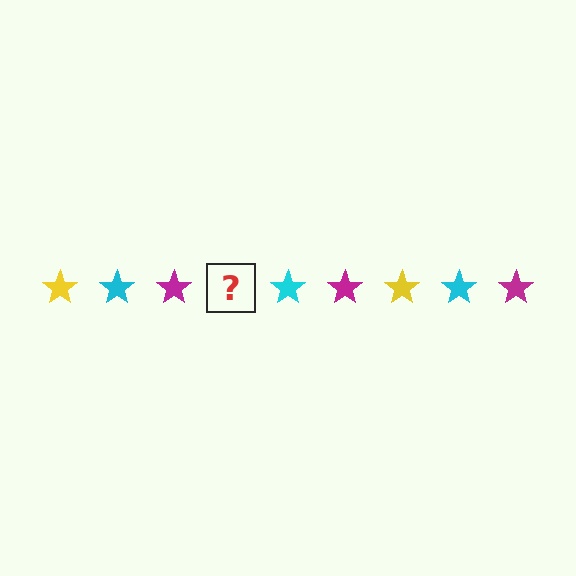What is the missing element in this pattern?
The missing element is a yellow star.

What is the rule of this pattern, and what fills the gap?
The rule is that the pattern cycles through yellow, cyan, magenta stars. The gap should be filled with a yellow star.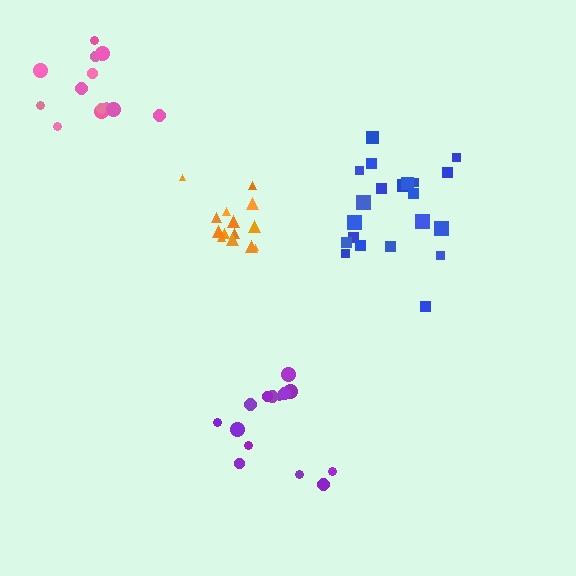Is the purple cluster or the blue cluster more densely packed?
Blue.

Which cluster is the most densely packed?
Orange.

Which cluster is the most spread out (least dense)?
Purple.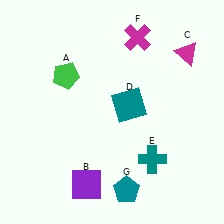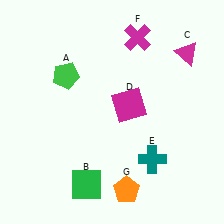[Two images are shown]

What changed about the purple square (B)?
In Image 1, B is purple. In Image 2, it changed to green.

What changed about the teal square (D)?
In Image 1, D is teal. In Image 2, it changed to magenta.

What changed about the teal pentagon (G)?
In Image 1, G is teal. In Image 2, it changed to orange.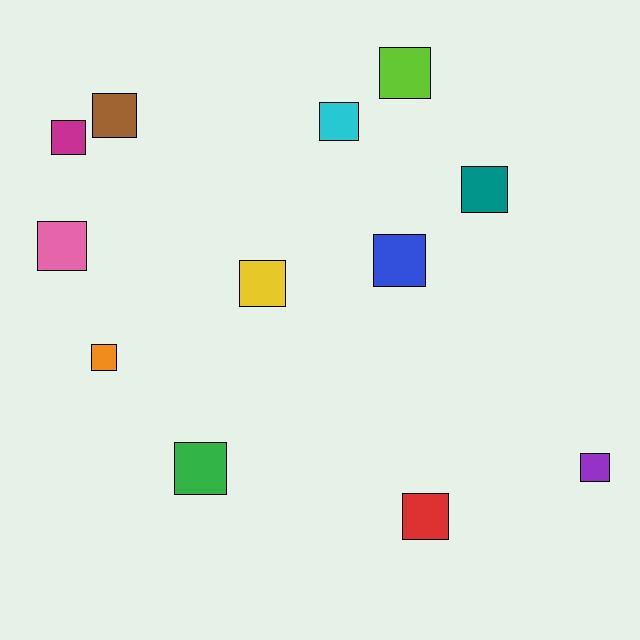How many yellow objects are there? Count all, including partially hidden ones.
There is 1 yellow object.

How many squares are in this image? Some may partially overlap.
There are 12 squares.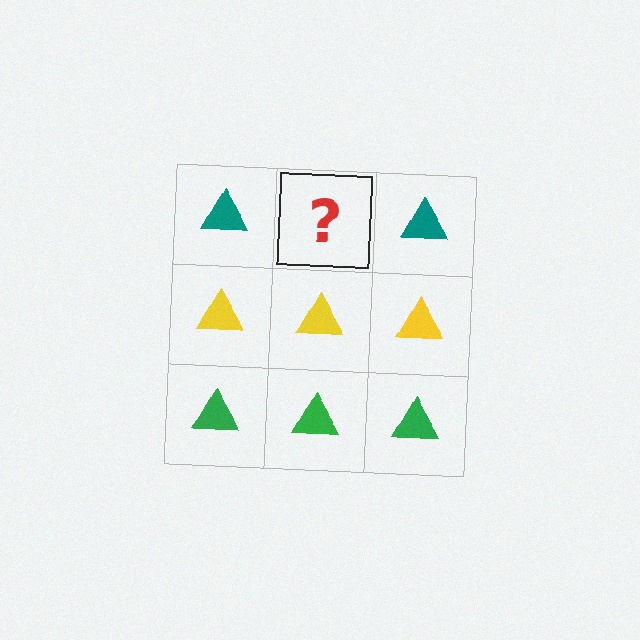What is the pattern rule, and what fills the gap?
The rule is that each row has a consistent color. The gap should be filled with a teal triangle.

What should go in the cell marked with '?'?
The missing cell should contain a teal triangle.